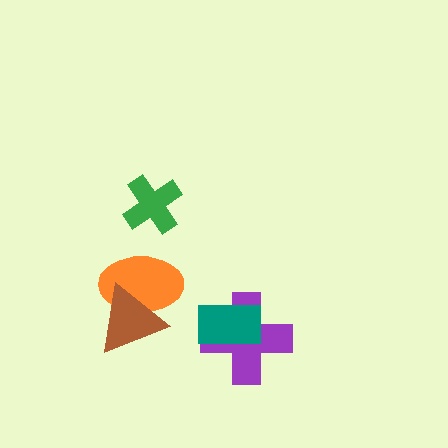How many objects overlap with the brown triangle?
1 object overlaps with the brown triangle.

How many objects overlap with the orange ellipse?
1 object overlaps with the orange ellipse.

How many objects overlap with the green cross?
0 objects overlap with the green cross.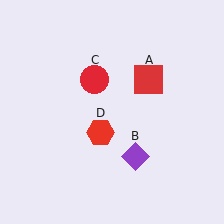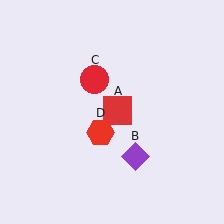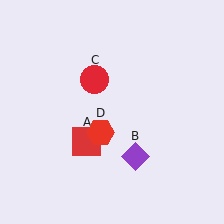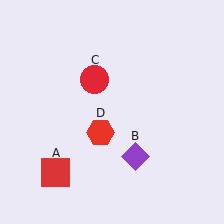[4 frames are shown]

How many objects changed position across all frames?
1 object changed position: red square (object A).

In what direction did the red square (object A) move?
The red square (object A) moved down and to the left.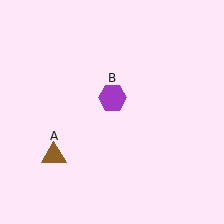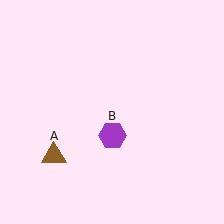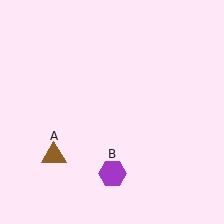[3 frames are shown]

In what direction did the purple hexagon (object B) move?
The purple hexagon (object B) moved down.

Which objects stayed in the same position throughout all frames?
Brown triangle (object A) remained stationary.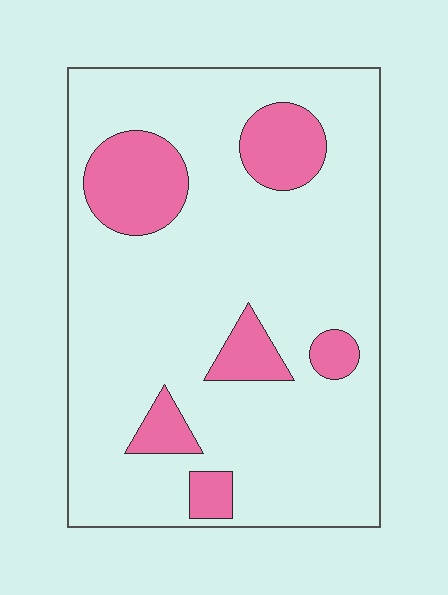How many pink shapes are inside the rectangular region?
6.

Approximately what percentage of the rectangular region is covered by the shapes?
Approximately 20%.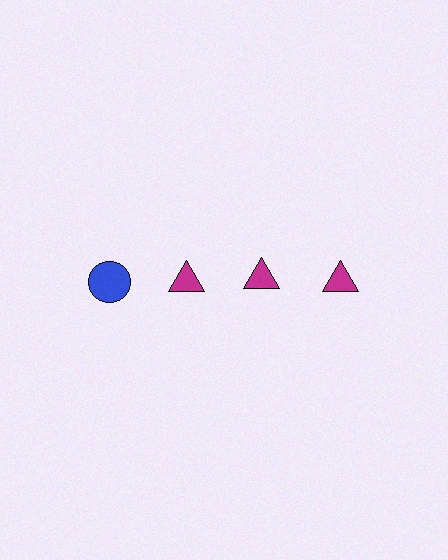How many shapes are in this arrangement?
There are 4 shapes arranged in a grid pattern.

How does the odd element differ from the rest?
It differs in both color (blue instead of magenta) and shape (circle instead of triangle).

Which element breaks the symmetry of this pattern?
The blue circle in the top row, leftmost column breaks the symmetry. All other shapes are magenta triangles.